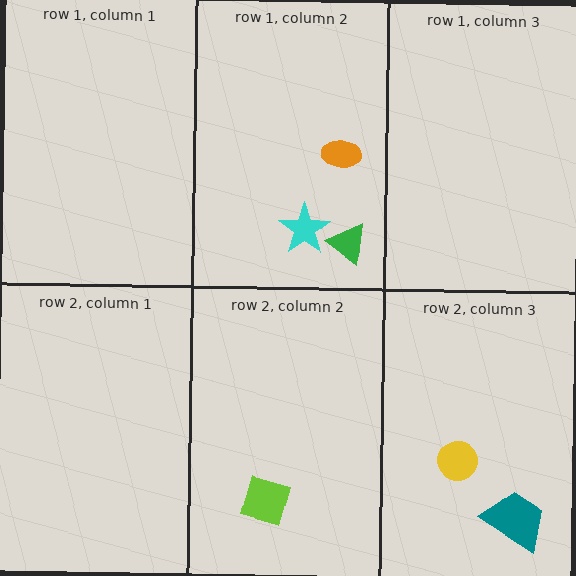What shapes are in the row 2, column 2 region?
The lime diamond.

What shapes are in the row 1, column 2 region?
The green triangle, the orange ellipse, the cyan star.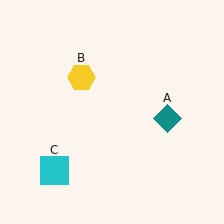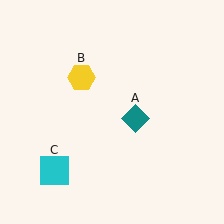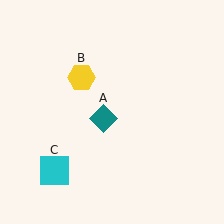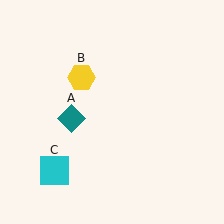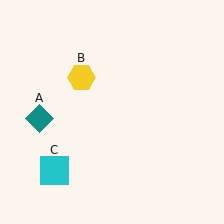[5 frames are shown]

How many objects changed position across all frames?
1 object changed position: teal diamond (object A).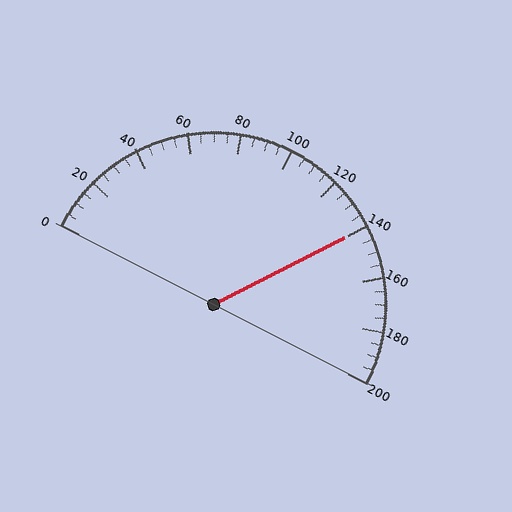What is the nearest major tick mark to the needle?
The nearest major tick mark is 140.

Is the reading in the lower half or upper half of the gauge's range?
The reading is in the upper half of the range (0 to 200).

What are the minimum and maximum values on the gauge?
The gauge ranges from 0 to 200.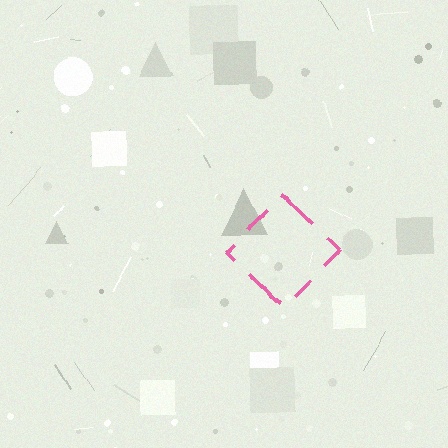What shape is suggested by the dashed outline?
The dashed outline suggests a diamond.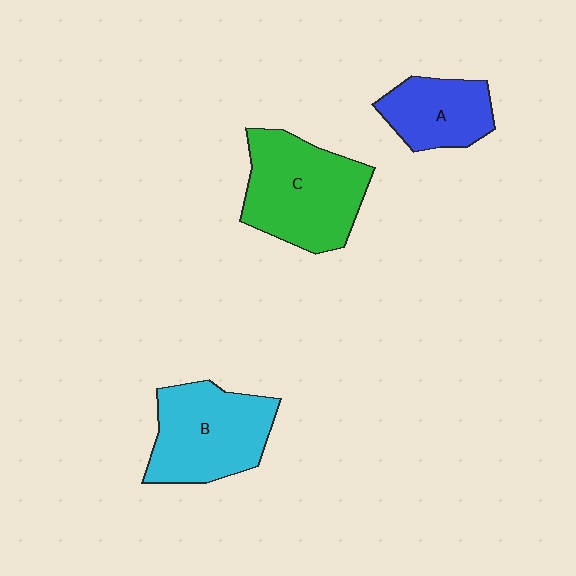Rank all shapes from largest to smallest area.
From largest to smallest: C (green), B (cyan), A (blue).